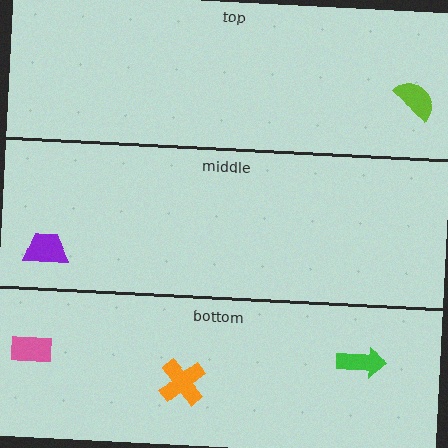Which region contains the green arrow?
The bottom region.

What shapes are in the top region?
The lime semicircle.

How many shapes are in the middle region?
1.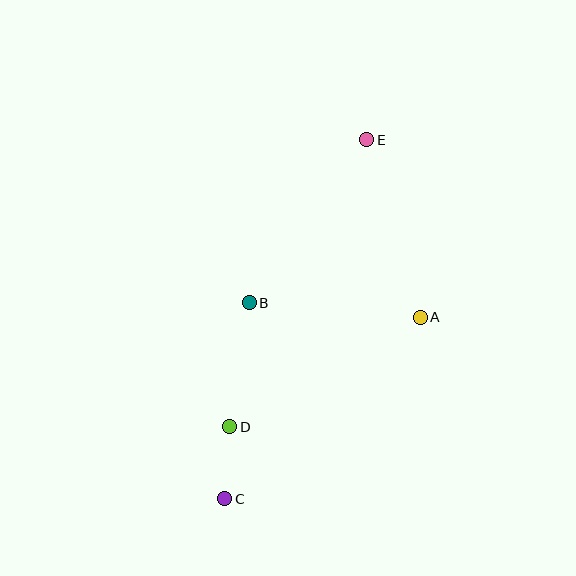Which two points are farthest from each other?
Points C and E are farthest from each other.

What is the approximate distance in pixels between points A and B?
The distance between A and B is approximately 172 pixels.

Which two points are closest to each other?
Points C and D are closest to each other.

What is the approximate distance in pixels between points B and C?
The distance between B and C is approximately 197 pixels.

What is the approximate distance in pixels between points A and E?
The distance between A and E is approximately 185 pixels.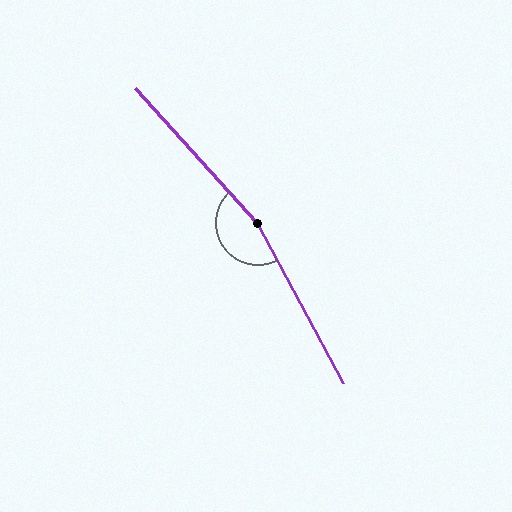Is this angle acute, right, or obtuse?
It is obtuse.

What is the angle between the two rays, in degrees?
Approximately 166 degrees.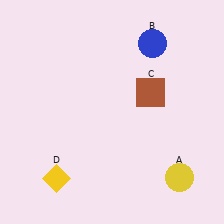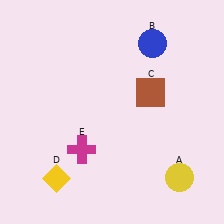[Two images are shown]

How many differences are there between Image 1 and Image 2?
There is 1 difference between the two images.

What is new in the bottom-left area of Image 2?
A magenta cross (E) was added in the bottom-left area of Image 2.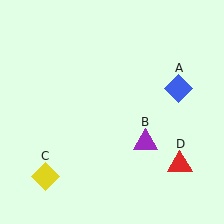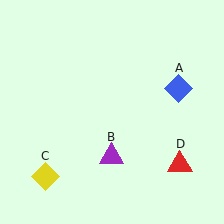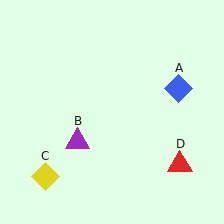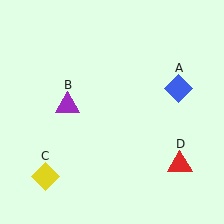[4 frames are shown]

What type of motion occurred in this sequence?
The purple triangle (object B) rotated clockwise around the center of the scene.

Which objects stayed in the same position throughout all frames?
Blue diamond (object A) and yellow diamond (object C) and red triangle (object D) remained stationary.